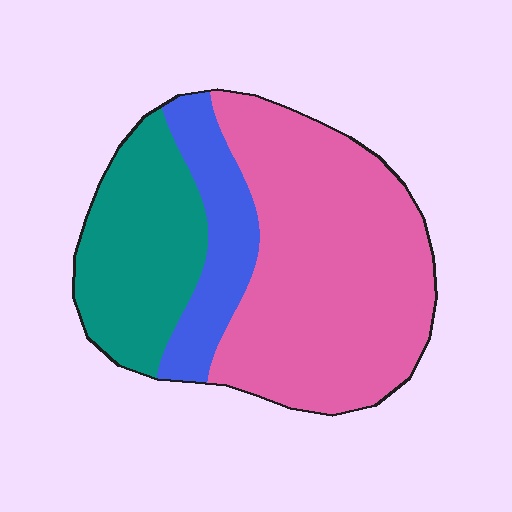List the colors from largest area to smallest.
From largest to smallest: pink, teal, blue.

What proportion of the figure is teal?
Teal covers about 25% of the figure.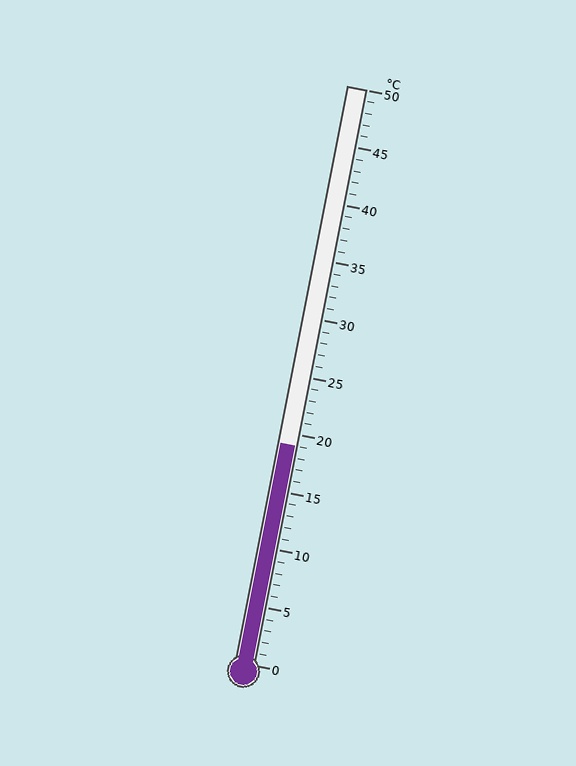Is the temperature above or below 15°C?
The temperature is above 15°C.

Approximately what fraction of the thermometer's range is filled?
The thermometer is filled to approximately 40% of its range.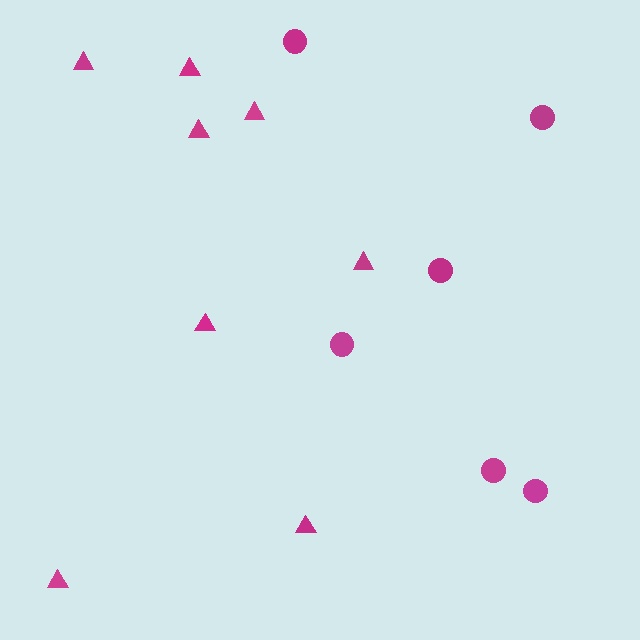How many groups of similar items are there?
There are 2 groups: one group of triangles (8) and one group of circles (6).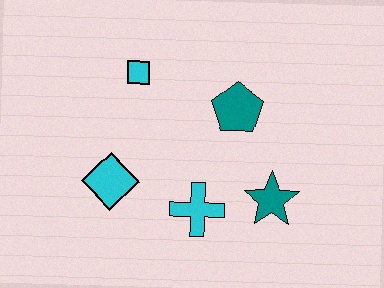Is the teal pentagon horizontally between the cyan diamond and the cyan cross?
No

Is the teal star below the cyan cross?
No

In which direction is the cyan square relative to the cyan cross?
The cyan square is above the cyan cross.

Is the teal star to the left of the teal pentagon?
No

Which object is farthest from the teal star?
The cyan square is farthest from the teal star.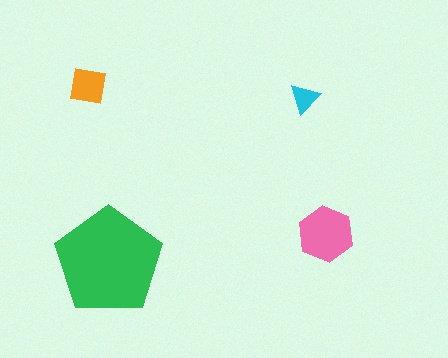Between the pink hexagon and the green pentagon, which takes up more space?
The green pentagon.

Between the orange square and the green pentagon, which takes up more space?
The green pentagon.